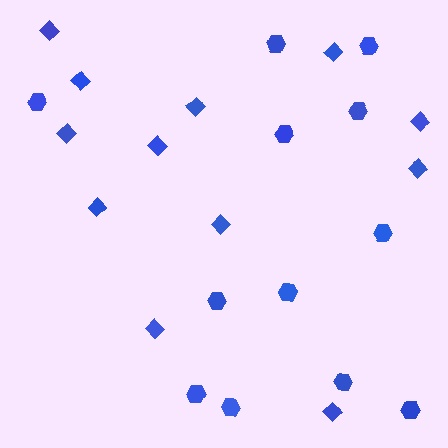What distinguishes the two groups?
There are 2 groups: one group of diamonds (12) and one group of hexagons (12).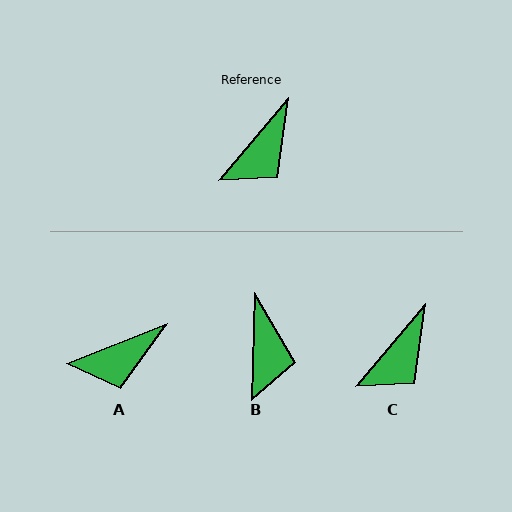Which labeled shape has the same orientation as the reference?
C.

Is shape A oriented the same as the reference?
No, it is off by about 28 degrees.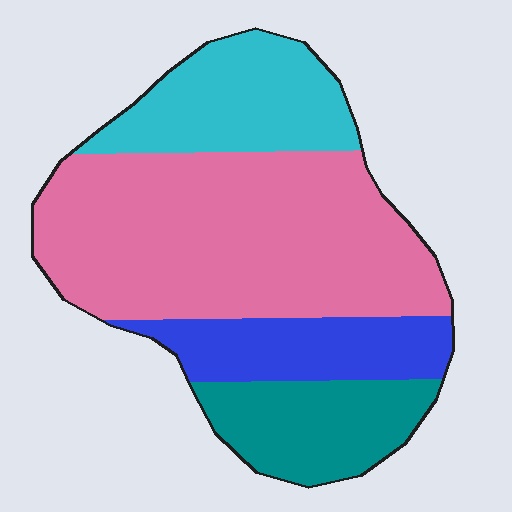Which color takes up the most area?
Pink, at roughly 50%.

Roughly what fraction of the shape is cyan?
Cyan covers 19% of the shape.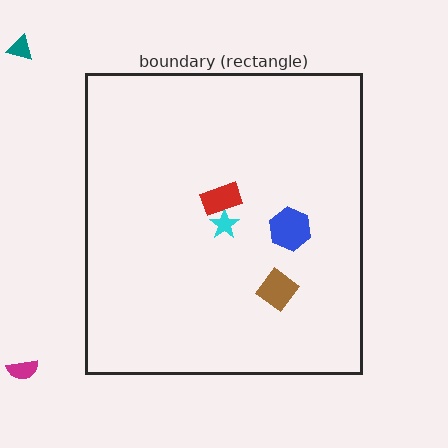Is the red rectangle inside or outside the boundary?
Inside.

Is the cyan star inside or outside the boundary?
Inside.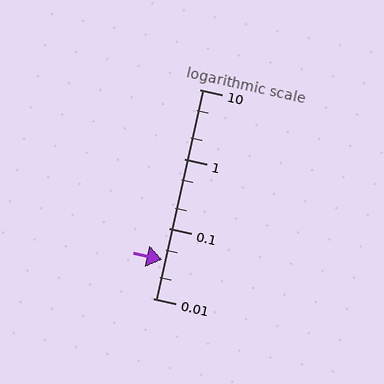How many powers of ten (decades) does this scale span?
The scale spans 3 decades, from 0.01 to 10.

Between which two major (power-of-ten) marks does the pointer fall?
The pointer is between 0.01 and 0.1.